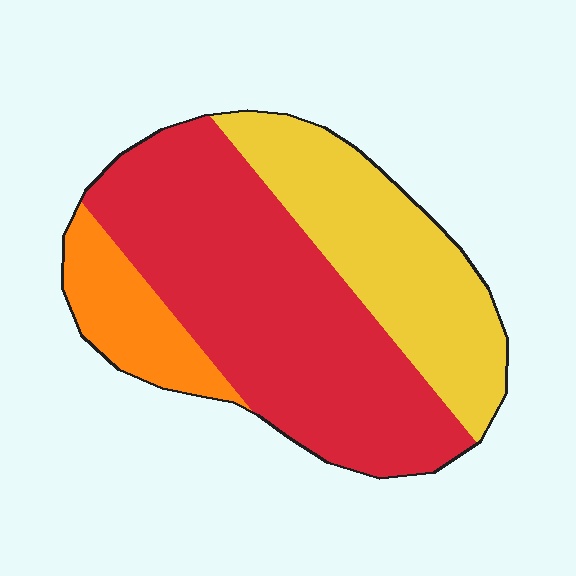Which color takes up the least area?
Orange, at roughly 15%.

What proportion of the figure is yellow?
Yellow covers 32% of the figure.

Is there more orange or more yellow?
Yellow.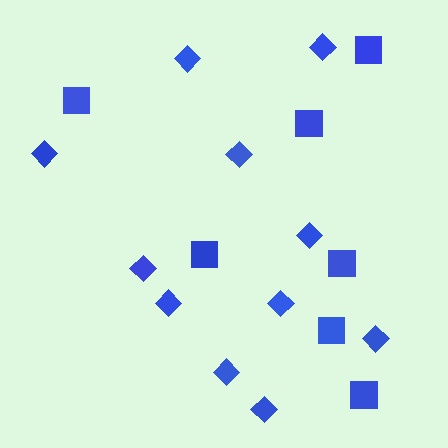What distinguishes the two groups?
There are 2 groups: one group of diamonds (11) and one group of squares (7).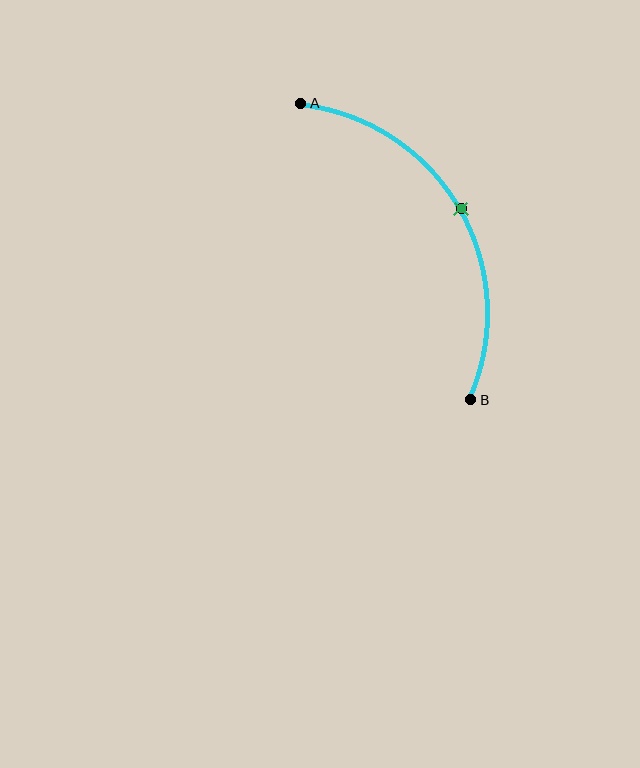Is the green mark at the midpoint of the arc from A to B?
Yes. The green mark lies on the arc at equal arc-length from both A and B — it is the arc midpoint.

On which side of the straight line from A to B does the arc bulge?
The arc bulges to the right of the straight line connecting A and B.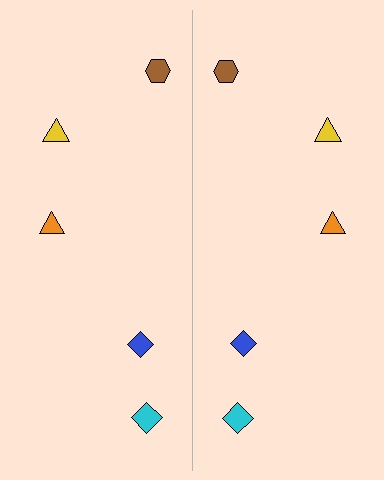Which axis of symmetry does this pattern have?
The pattern has a vertical axis of symmetry running through the center of the image.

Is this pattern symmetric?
Yes, this pattern has bilateral (reflection) symmetry.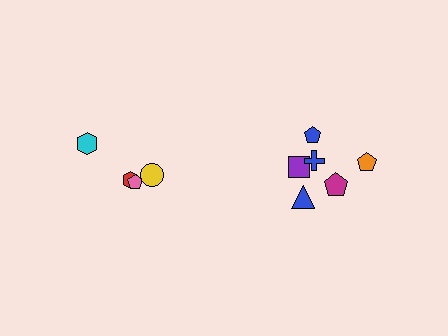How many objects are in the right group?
There are 6 objects.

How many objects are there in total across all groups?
There are 10 objects.